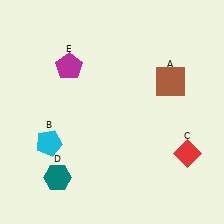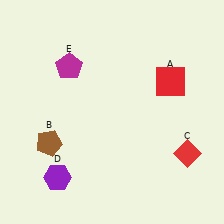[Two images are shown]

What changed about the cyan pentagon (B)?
In Image 1, B is cyan. In Image 2, it changed to brown.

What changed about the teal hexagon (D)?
In Image 1, D is teal. In Image 2, it changed to purple.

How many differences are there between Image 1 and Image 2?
There are 3 differences between the two images.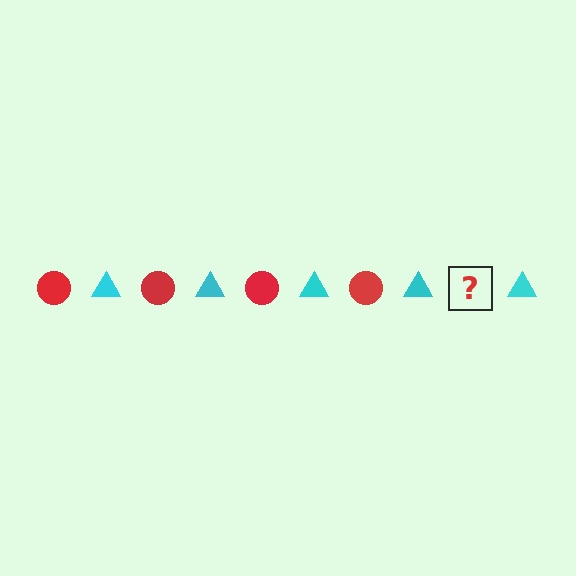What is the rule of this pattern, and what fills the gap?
The rule is that the pattern alternates between red circle and cyan triangle. The gap should be filled with a red circle.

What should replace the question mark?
The question mark should be replaced with a red circle.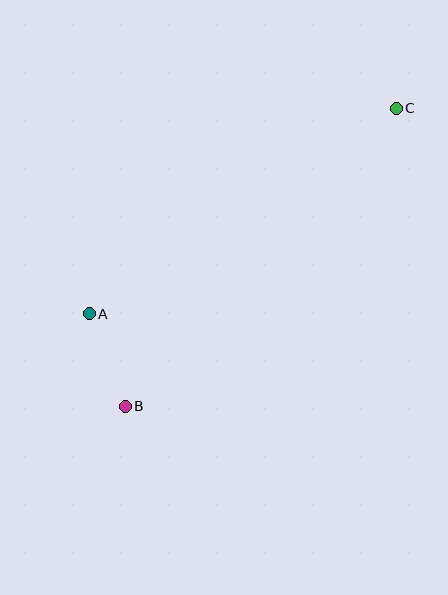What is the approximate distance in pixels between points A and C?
The distance between A and C is approximately 369 pixels.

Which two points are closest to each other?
Points A and B are closest to each other.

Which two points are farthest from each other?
Points B and C are farthest from each other.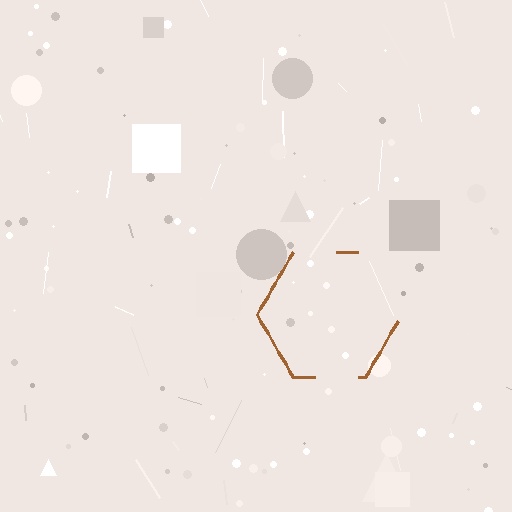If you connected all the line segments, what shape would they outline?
They would outline a hexagon.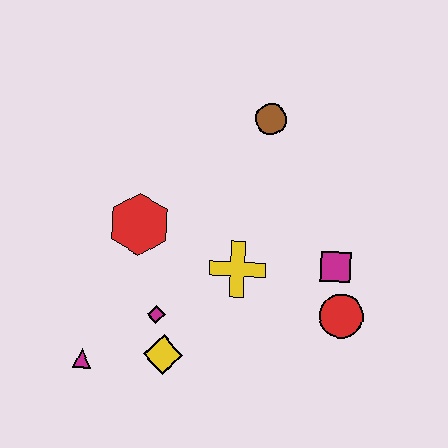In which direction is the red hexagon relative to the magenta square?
The red hexagon is to the left of the magenta square.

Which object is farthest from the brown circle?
The magenta triangle is farthest from the brown circle.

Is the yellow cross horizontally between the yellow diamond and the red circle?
Yes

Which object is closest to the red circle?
The magenta square is closest to the red circle.